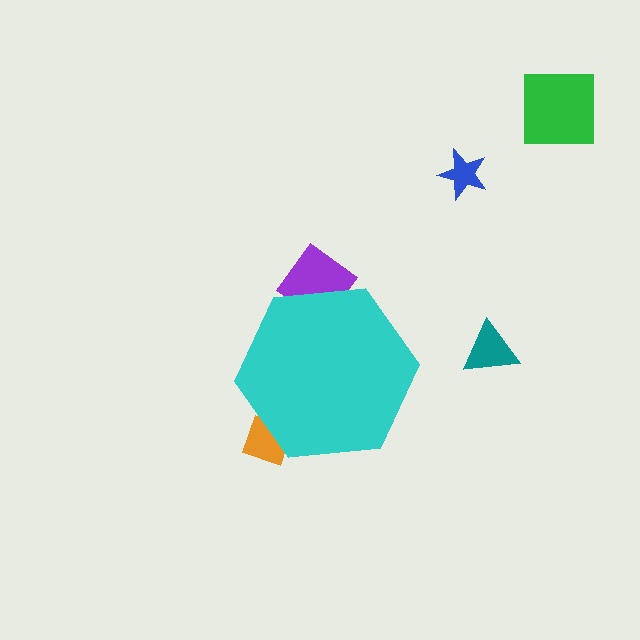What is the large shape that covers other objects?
A cyan hexagon.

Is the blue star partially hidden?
No, the blue star is fully visible.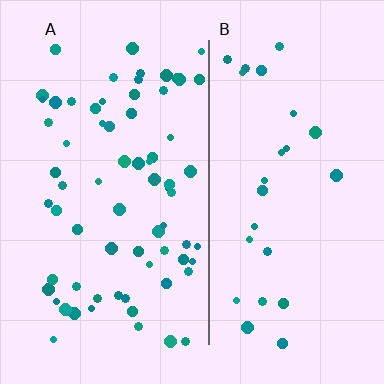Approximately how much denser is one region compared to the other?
Approximately 2.7× — region A over region B.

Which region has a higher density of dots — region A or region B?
A (the left).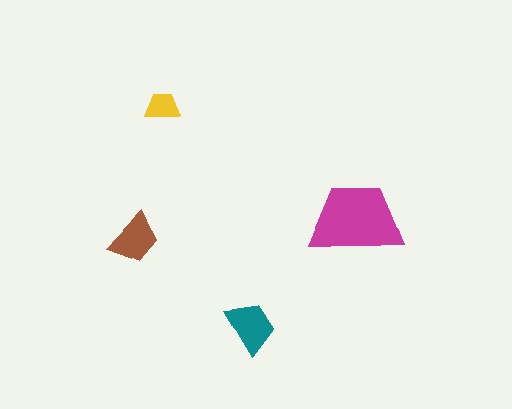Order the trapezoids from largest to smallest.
the magenta one, the teal one, the brown one, the yellow one.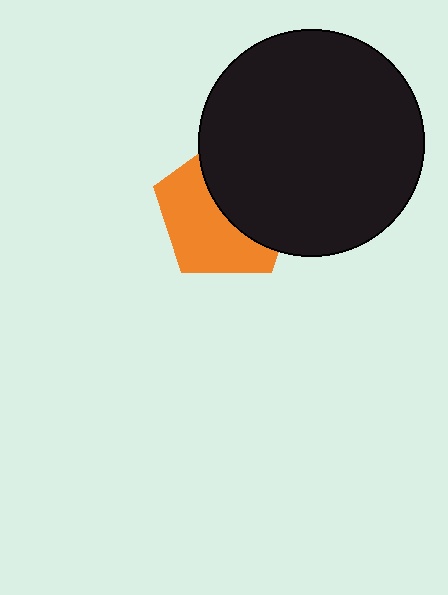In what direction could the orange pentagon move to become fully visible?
The orange pentagon could move left. That would shift it out from behind the black circle entirely.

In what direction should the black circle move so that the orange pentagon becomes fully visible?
The black circle should move right. That is the shortest direction to clear the overlap and leave the orange pentagon fully visible.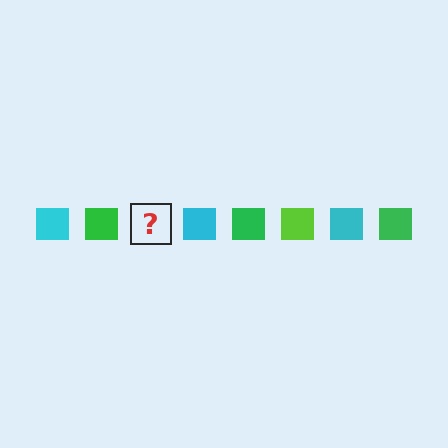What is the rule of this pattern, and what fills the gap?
The rule is that the pattern cycles through cyan, green, lime squares. The gap should be filled with a lime square.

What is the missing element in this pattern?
The missing element is a lime square.